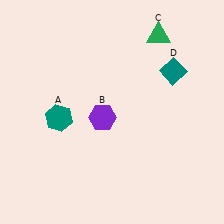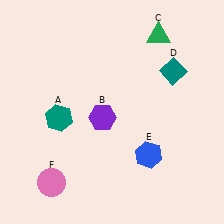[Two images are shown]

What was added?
A blue hexagon (E), a pink circle (F) were added in Image 2.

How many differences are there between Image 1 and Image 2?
There are 2 differences between the two images.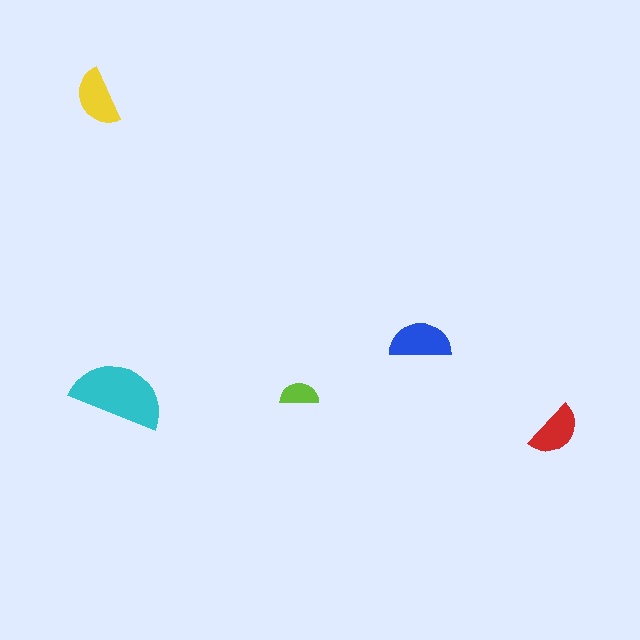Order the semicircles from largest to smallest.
the cyan one, the blue one, the yellow one, the red one, the lime one.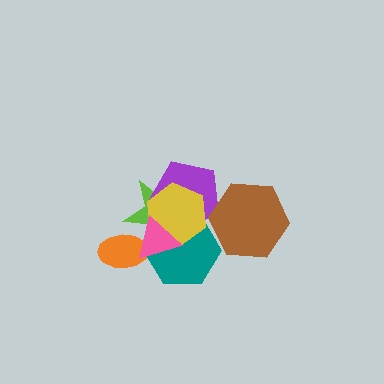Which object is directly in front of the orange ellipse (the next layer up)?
The lime star is directly in front of the orange ellipse.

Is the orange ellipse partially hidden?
Yes, it is partially covered by another shape.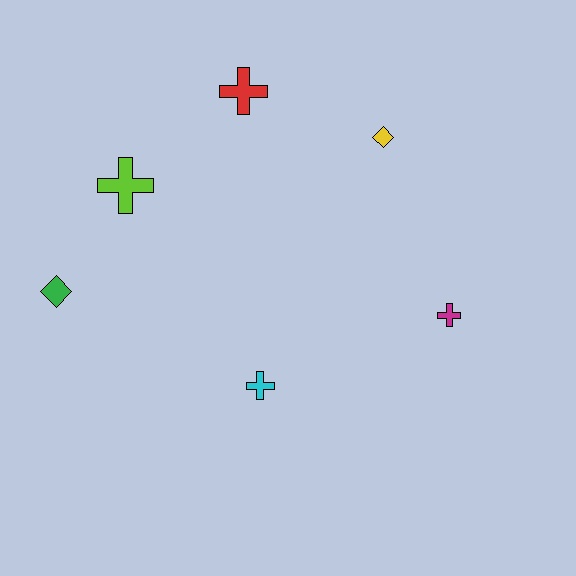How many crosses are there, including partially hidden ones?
There are 4 crosses.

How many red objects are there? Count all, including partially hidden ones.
There is 1 red object.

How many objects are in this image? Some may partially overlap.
There are 6 objects.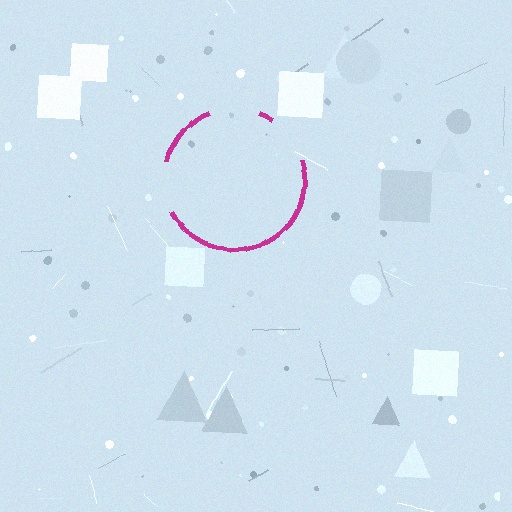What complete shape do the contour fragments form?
The contour fragments form a circle.